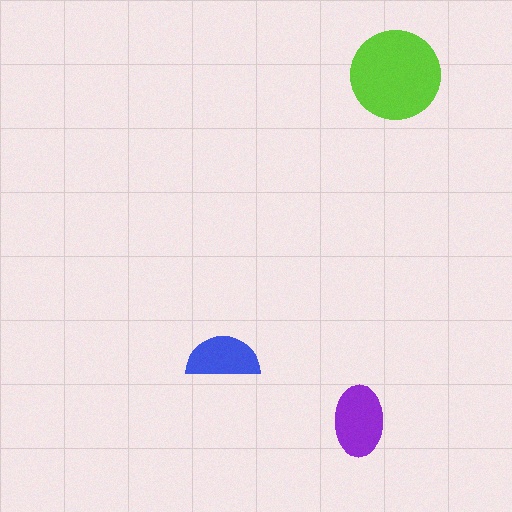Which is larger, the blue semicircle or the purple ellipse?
The purple ellipse.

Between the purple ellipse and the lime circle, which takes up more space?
The lime circle.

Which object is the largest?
The lime circle.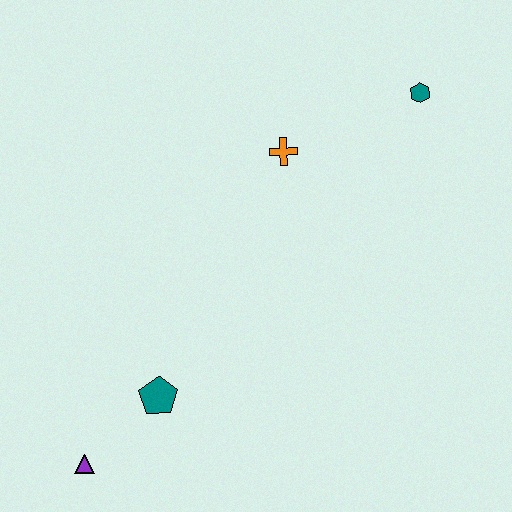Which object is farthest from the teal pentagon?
The teal hexagon is farthest from the teal pentagon.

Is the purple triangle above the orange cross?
No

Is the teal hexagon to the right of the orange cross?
Yes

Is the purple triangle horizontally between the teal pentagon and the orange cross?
No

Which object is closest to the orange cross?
The teal hexagon is closest to the orange cross.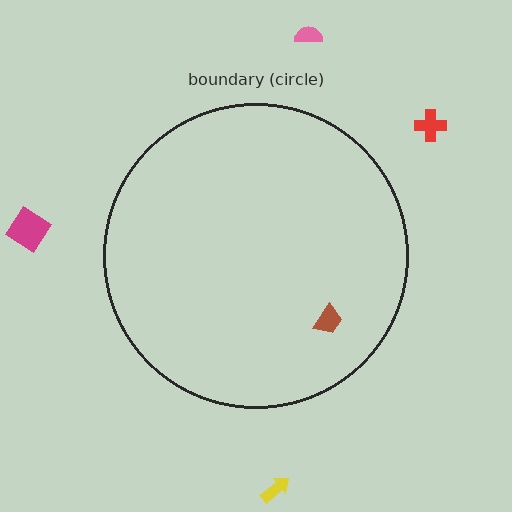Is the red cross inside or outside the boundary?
Outside.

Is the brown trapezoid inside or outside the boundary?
Inside.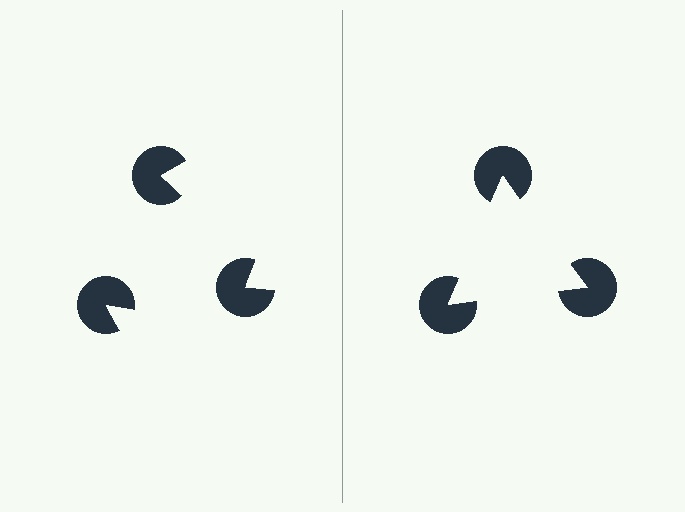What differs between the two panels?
The pac-man discs are positioned identically on both sides; only the wedge orientations differ. On the right they align to a triangle; on the left they are misaligned.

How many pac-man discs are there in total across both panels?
6 — 3 on each side.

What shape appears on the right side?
An illusory triangle.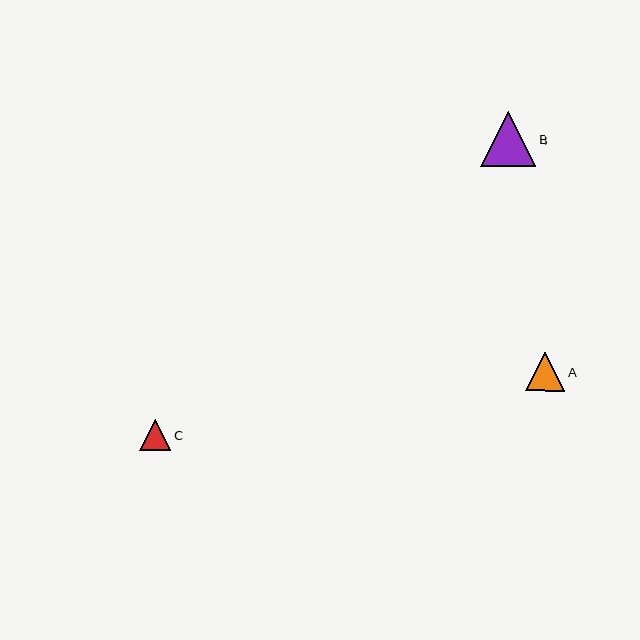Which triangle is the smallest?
Triangle C is the smallest with a size of approximately 31 pixels.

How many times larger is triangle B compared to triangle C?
Triangle B is approximately 1.8 times the size of triangle C.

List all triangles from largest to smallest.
From largest to smallest: B, A, C.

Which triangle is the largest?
Triangle B is the largest with a size of approximately 55 pixels.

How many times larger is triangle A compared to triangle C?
Triangle A is approximately 1.2 times the size of triangle C.